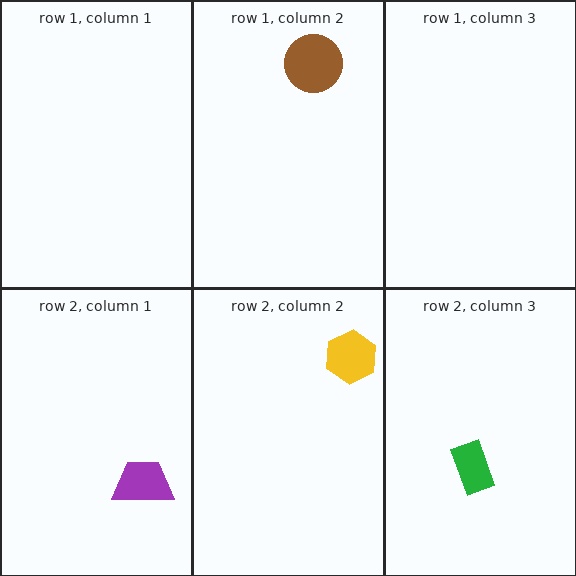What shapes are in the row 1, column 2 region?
The brown circle.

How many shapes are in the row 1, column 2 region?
1.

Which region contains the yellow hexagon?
The row 2, column 2 region.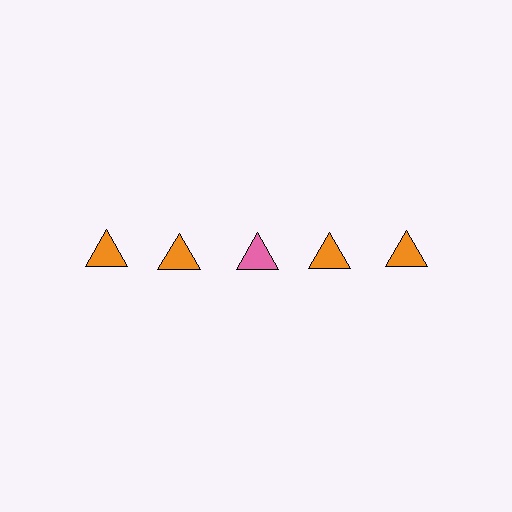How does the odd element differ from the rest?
It has a different color: pink instead of orange.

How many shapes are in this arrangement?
There are 5 shapes arranged in a grid pattern.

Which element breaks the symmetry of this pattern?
The pink triangle in the top row, center column breaks the symmetry. All other shapes are orange triangles.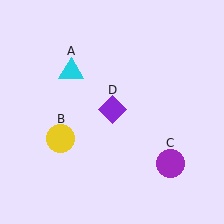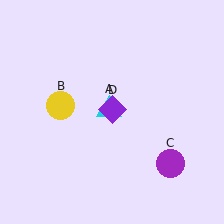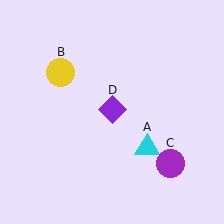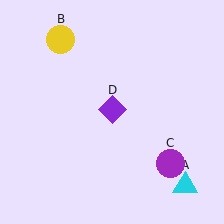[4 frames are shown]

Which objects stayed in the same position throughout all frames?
Purple circle (object C) and purple diamond (object D) remained stationary.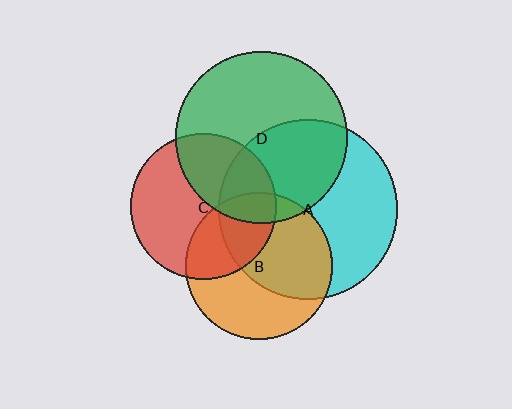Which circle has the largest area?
Circle A (cyan).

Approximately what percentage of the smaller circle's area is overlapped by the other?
Approximately 35%.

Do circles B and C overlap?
Yes.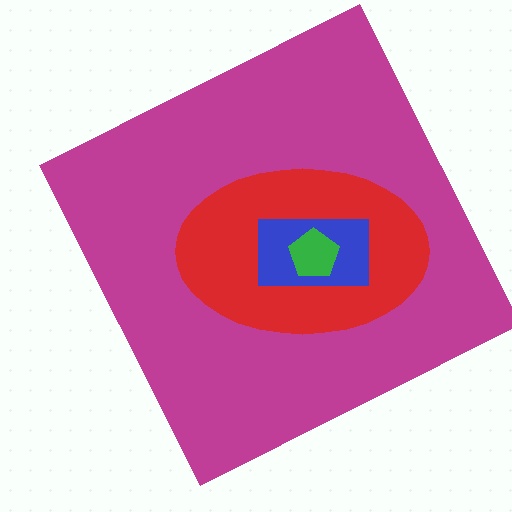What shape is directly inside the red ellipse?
The blue rectangle.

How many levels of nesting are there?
4.